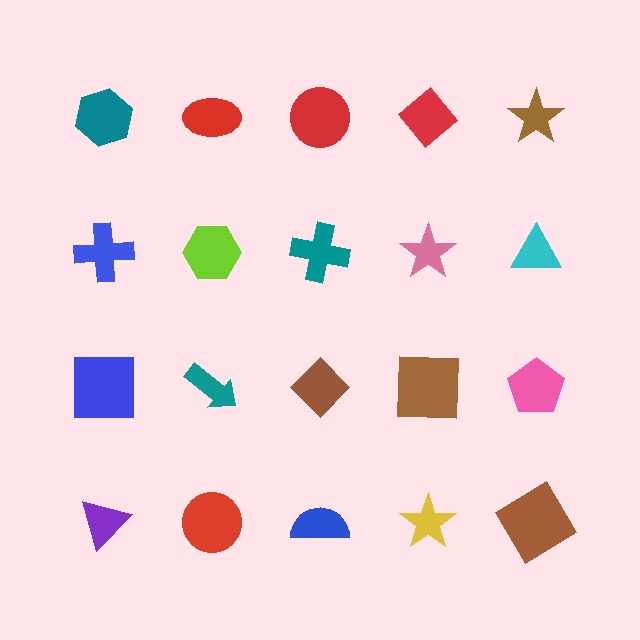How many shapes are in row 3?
5 shapes.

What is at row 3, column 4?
A brown square.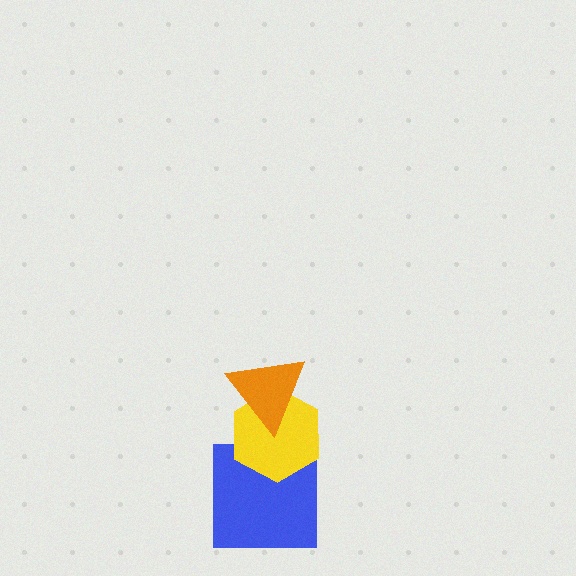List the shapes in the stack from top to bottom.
From top to bottom: the orange triangle, the yellow hexagon, the blue square.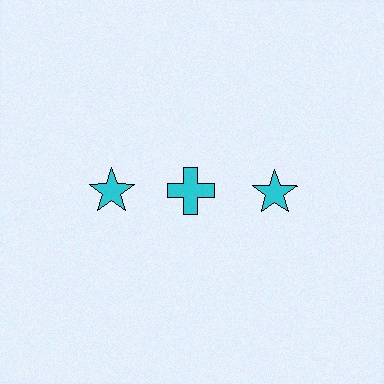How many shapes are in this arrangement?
There are 3 shapes arranged in a grid pattern.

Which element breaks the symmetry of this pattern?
The cyan cross in the top row, second from left column breaks the symmetry. All other shapes are cyan stars.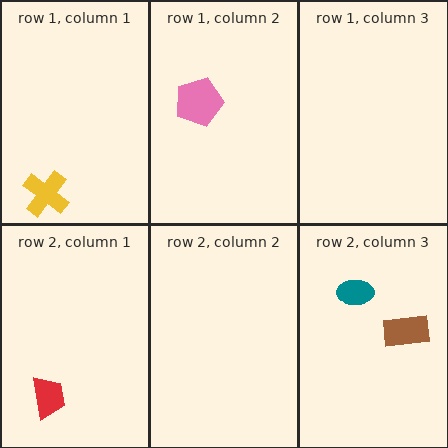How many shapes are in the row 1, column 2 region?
1.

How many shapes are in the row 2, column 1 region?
1.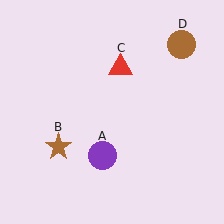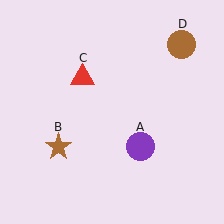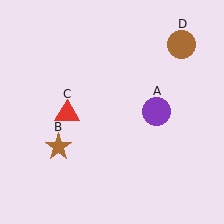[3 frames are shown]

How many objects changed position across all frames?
2 objects changed position: purple circle (object A), red triangle (object C).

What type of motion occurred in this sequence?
The purple circle (object A), red triangle (object C) rotated counterclockwise around the center of the scene.